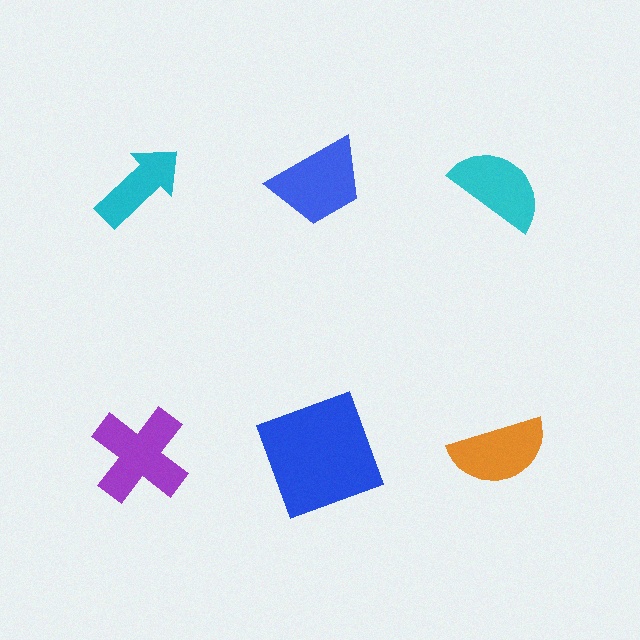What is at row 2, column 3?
An orange semicircle.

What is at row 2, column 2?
A blue square.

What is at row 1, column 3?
A cyan semicircle.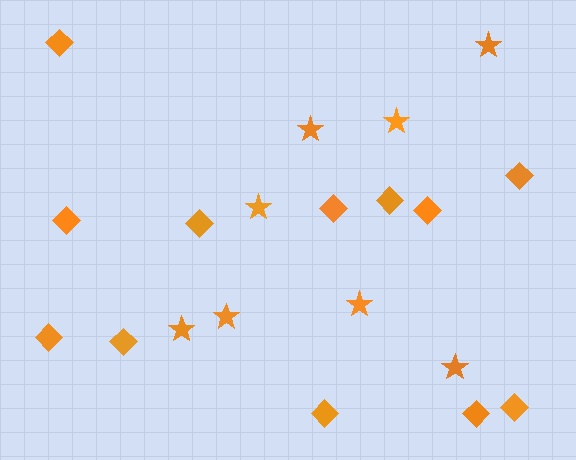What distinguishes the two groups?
There are 2 groups: one group of diamonds (12) and one group of stars (8).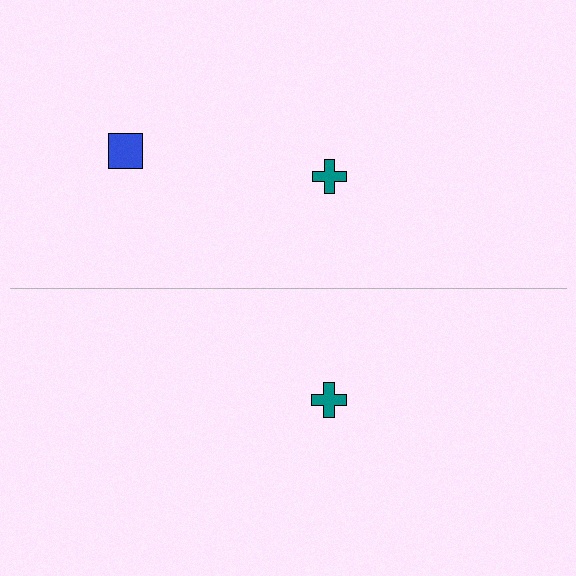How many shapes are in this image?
There are 3 shapes in this image.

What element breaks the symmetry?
A blue square is missing from the bottom side.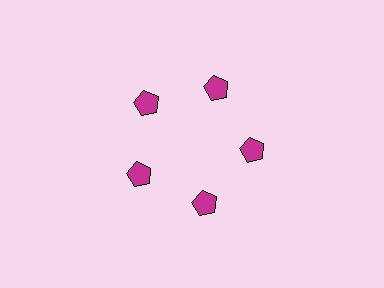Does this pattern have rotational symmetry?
Yes, this pattern has 5-fold rotational symmetry. It looks the same after rotating 72 degrees around the center.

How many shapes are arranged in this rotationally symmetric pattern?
There are 5 shapes, arranged in 5 groups of 1.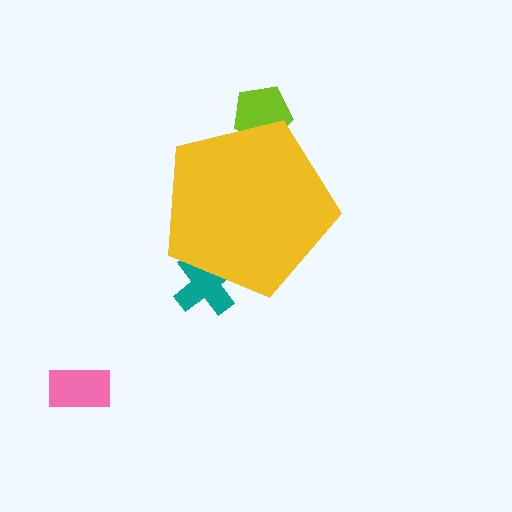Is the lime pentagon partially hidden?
Yes, the lime pentagon is partially hidden behind the yellow pentagon.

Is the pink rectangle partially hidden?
No, the pink rectangle is fully visible.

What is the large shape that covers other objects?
A yellow pentagon.